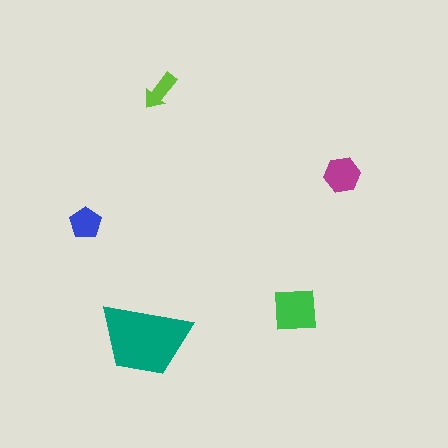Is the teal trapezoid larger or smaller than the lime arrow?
Larger.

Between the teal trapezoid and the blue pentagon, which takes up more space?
The teal trapezoid.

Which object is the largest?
The teal trapezoid.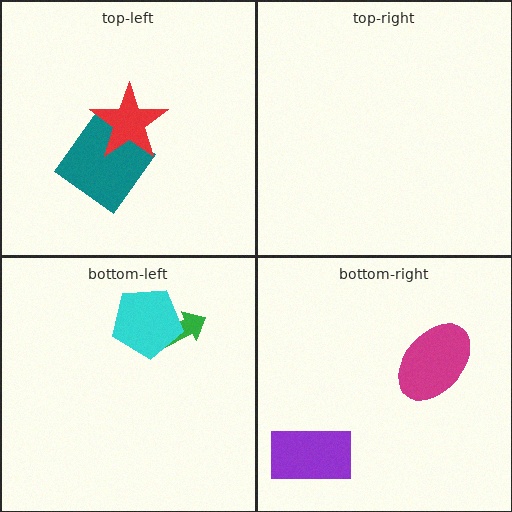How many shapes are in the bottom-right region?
2.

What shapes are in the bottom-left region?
The green arrow, the cyan pentagon.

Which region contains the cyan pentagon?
The bottom-left region.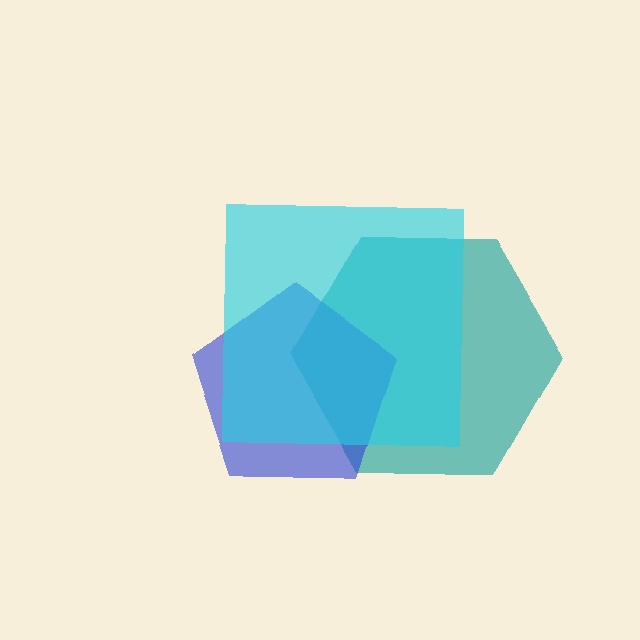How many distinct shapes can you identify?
There are 3 distinct shapes: a teal hexagon, a blue pentagon, a cyan square.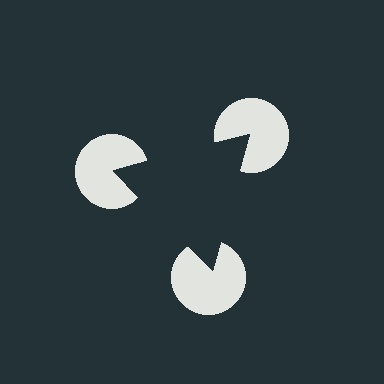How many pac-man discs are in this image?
There are 3 — one at each vertex of the illusory triangle.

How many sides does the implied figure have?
3 sides.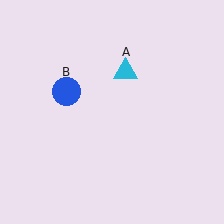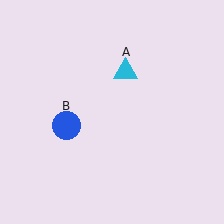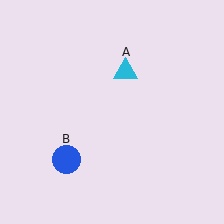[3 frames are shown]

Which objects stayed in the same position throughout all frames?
Cyan triangle (object A) remained stationary.